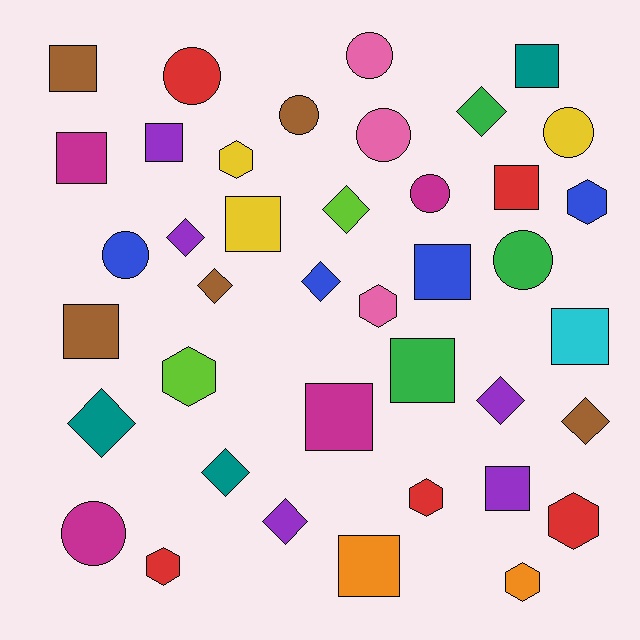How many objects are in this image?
There are 40 objects.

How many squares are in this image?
There are 13 squares.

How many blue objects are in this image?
There are 4 blue objects.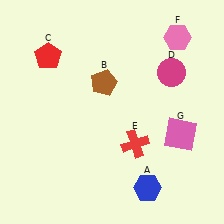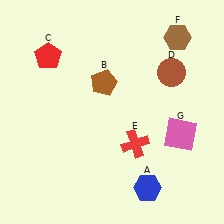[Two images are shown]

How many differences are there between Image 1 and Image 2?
There are 2 differences between the two images.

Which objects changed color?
D changed from magenta to brown. F changed from pink to brown.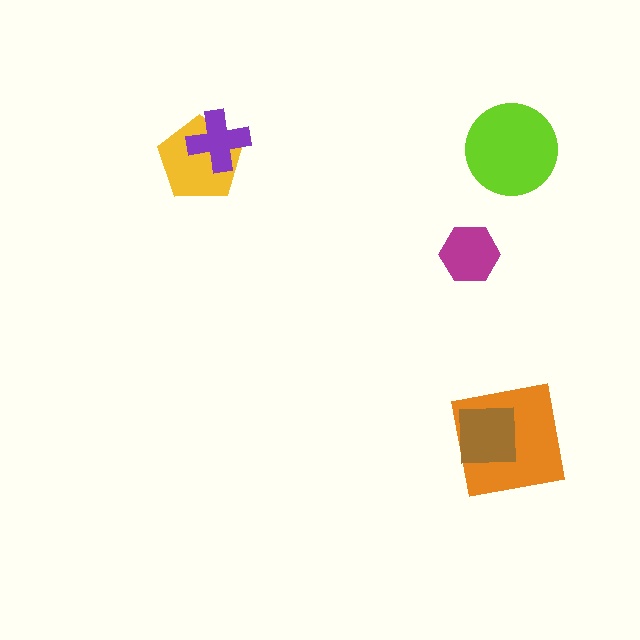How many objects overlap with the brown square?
1 object overlaps with the brown square.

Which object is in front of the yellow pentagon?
The purple cross is in front of the yellow pentagon.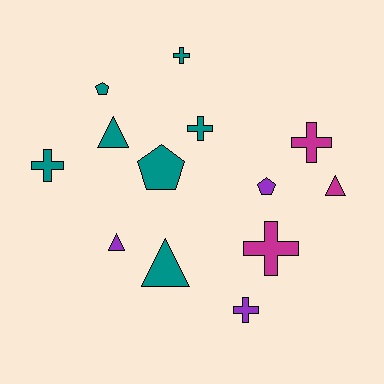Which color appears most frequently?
Teal, with 7 objects.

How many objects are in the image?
There are 13 objects.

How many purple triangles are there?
There is 1 purple triangle.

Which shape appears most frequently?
Cross, with 6 objects.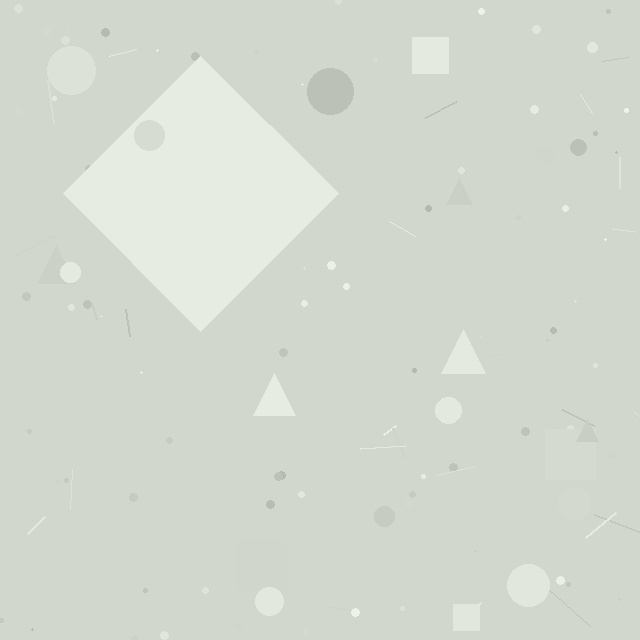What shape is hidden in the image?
A diamond is hidden in the image.